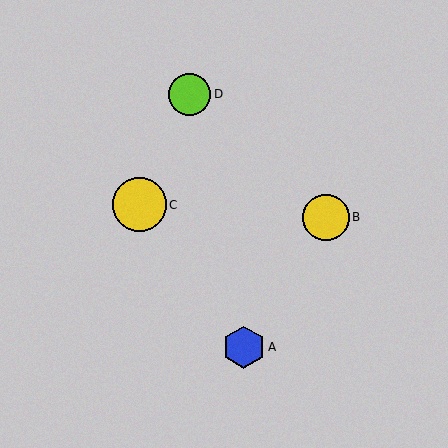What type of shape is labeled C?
Shape C is a yellow circle.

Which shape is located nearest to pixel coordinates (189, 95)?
The lime circle (labeled D) at (190, 94) is nearest to that location.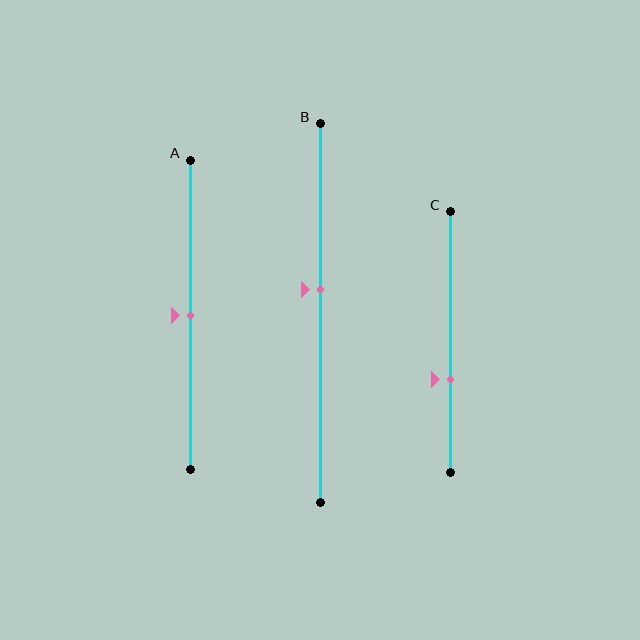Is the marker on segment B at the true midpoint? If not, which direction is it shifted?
No, the marker on segment B is shifted upward by about 6% of the segment length.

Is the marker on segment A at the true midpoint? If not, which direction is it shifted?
Yes, the marker on segment A is at the true midpoint.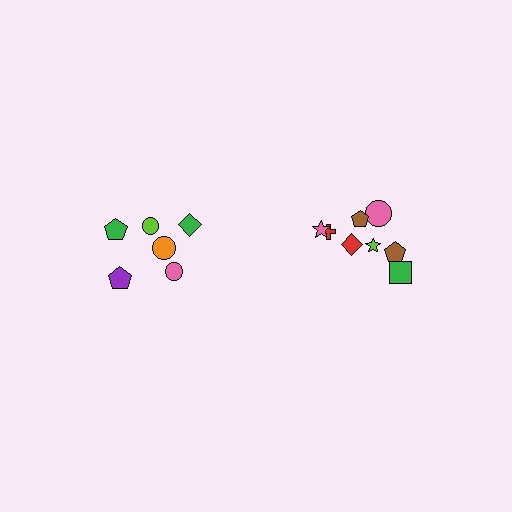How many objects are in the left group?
There are 6 objects.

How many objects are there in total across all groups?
There are 14 objects.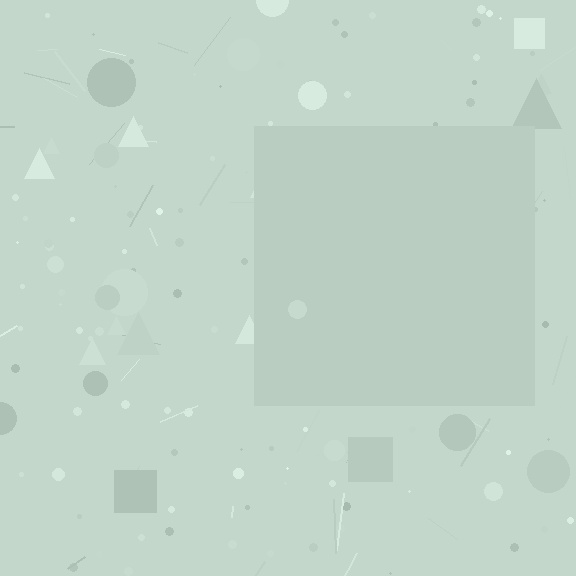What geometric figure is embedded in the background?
A square is embedded in the background.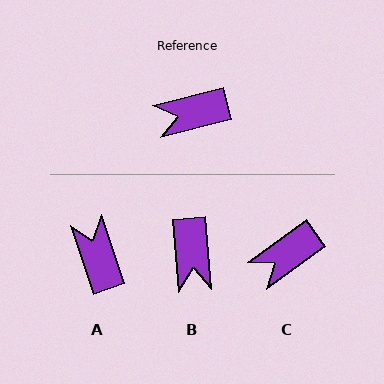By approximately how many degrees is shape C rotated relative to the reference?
Approximately 22 degrees counter-clockwise.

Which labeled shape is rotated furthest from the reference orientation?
A, about 86 degrees away.